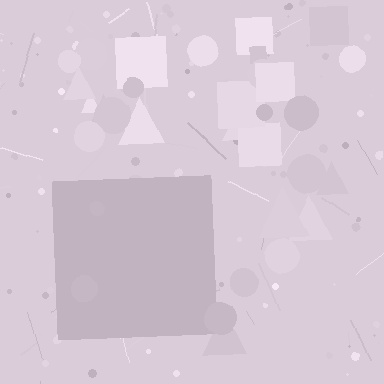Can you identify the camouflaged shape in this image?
The camouflaged shape is a square.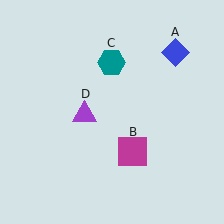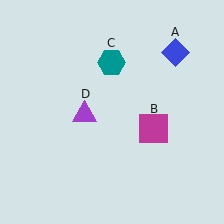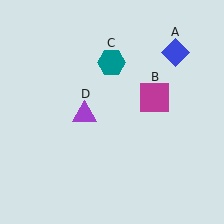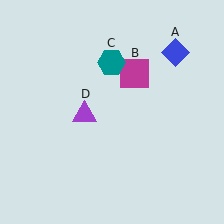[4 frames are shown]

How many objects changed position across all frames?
1 object changed position: magenta square (object B).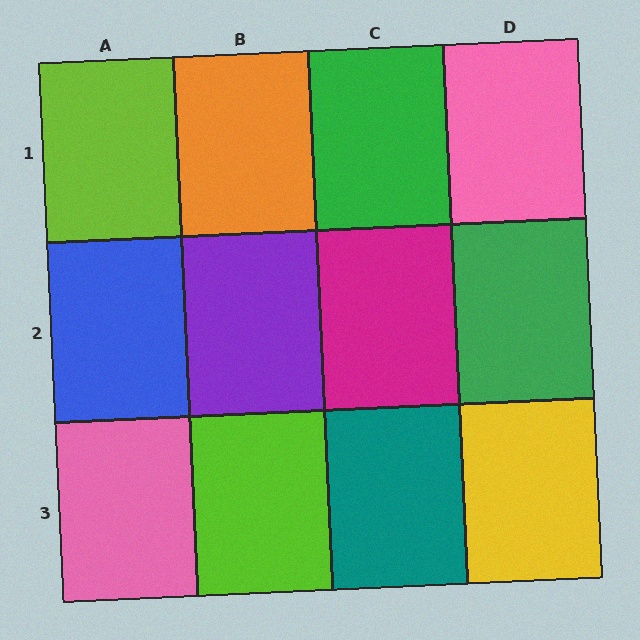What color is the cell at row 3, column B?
Lime.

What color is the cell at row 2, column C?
Magenta.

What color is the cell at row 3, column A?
Pink.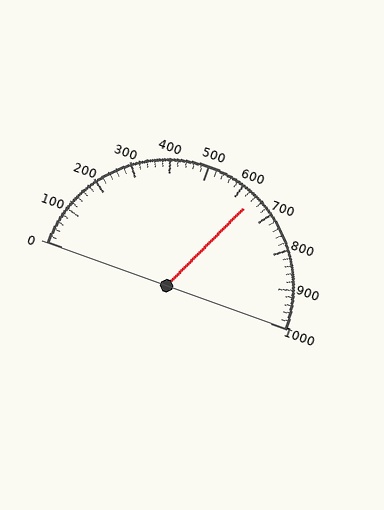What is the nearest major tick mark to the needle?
The nearest major tick mark is 600.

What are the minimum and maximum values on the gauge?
The gauge ranges from 0 to 1000.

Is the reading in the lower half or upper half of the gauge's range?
The reading is in the upper half of the range (0 to 1000).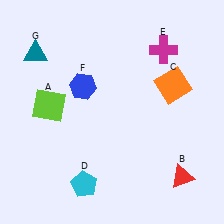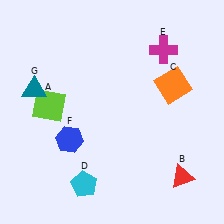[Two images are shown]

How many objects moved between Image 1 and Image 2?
2 objects moved between the two images.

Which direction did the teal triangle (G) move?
The teal triangle (G) moved down.